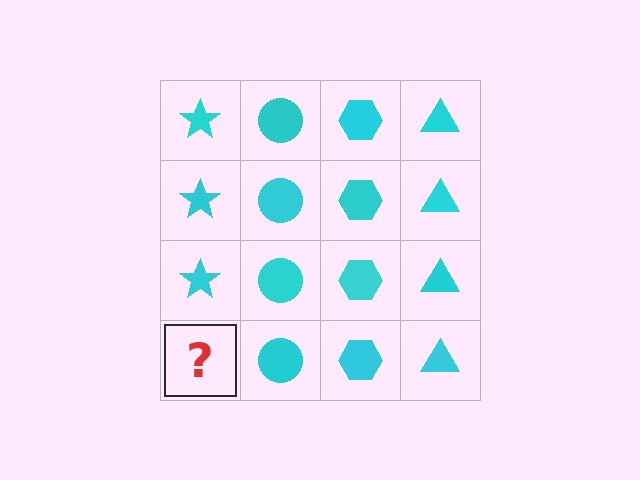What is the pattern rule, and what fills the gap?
The rule is that each column has a consistent shape. The gap should be filled with a cyan star.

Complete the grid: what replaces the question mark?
The question mark should be replaced with a cyan star.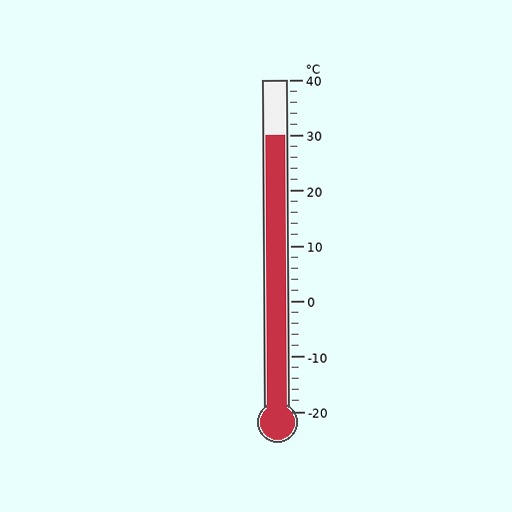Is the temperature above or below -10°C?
The temperature is above -10°C.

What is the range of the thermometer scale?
The thermometer scale ranges from -20°C to 40°C.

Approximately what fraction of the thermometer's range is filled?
The thermometer is filled to approximately 85% of its range.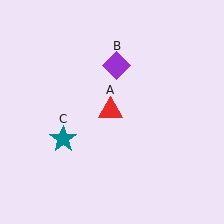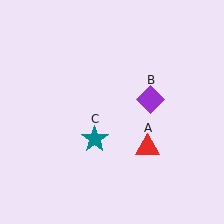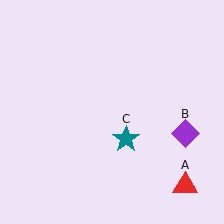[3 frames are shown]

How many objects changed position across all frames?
3 objects changed position: red triangle (object A), purple diamond (object B), teal star (object C).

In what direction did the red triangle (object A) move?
The red triangle (object A) moved down and to the right.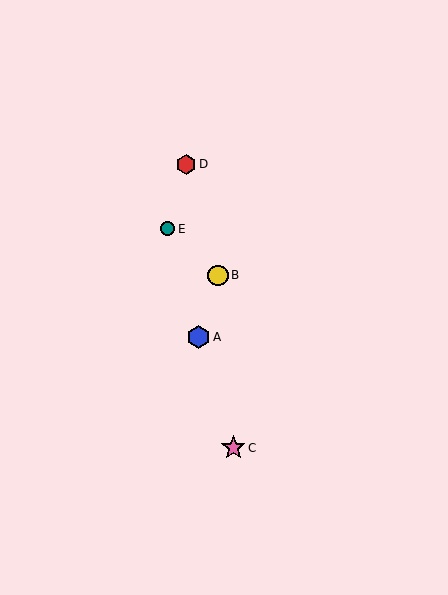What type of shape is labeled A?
Shape A is a blue hexagon.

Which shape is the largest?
The pink star (labeled C) is the largest.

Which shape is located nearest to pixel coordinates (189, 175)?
The red hexagon (labeled D) at (186, 164) is nearest to that location.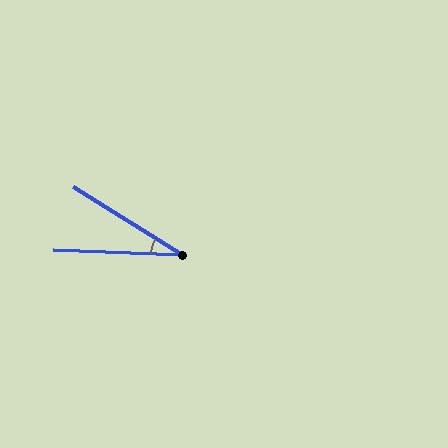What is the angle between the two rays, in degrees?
Approximately 30 degrees.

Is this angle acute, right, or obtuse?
It is acute.